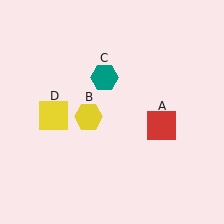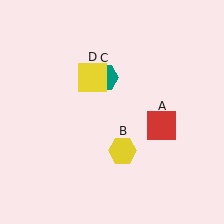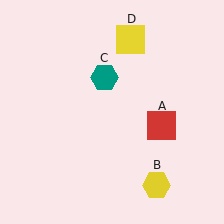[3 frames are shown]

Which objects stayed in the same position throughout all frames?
Red square (object A) and teal hexagon (object C) remained stationary.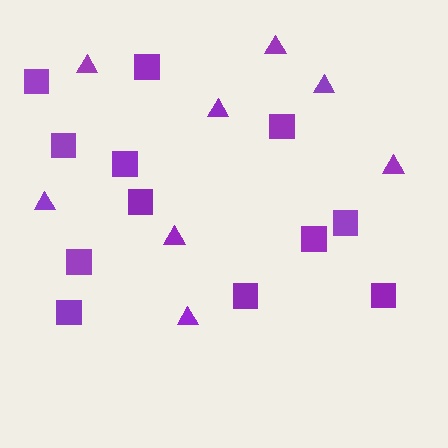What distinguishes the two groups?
There are 2 groups: one group of triangles (8) and one group of squares (12).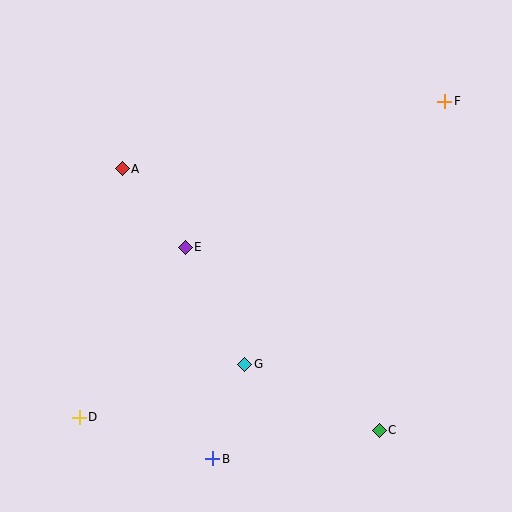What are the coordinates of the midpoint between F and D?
The midpoint between F and D is at (262, 259).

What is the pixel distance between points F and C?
The distance between F and C is 335 pixels.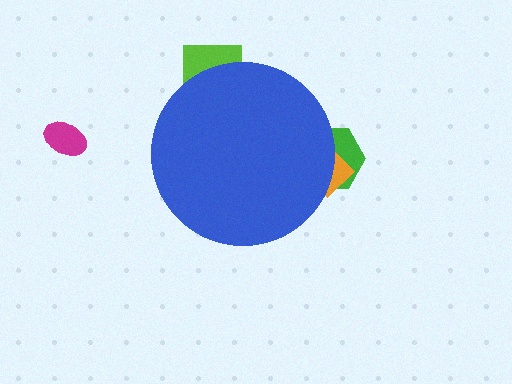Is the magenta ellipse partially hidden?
No, the magenta ellipse is fully visible.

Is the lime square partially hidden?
Yes, the lime square is partially hidden behind the blue circle.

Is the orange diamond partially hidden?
Yes, the orange diamond is partially hidden behind the blue circle.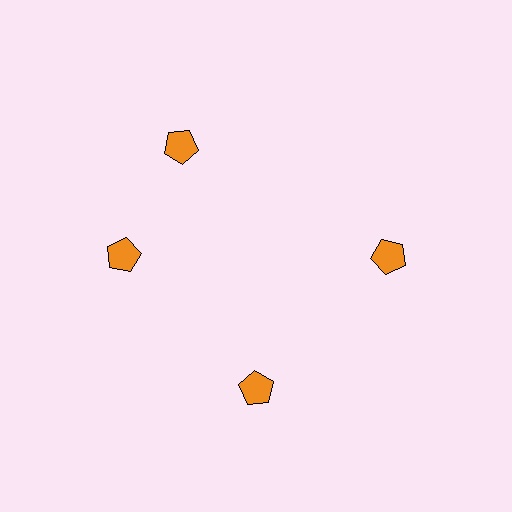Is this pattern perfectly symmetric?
No. The 4 orange pentagons are arranged in a ring, but one element near the 12 o'clock position is rotated out of alignment along the ring, breaking the 4-fold rotational symmetry.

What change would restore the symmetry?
The symmetry would be restored by rotating it back into even spacing with its neighbors so that all 4 pentagons sit at equal angles and equal distance from the center.